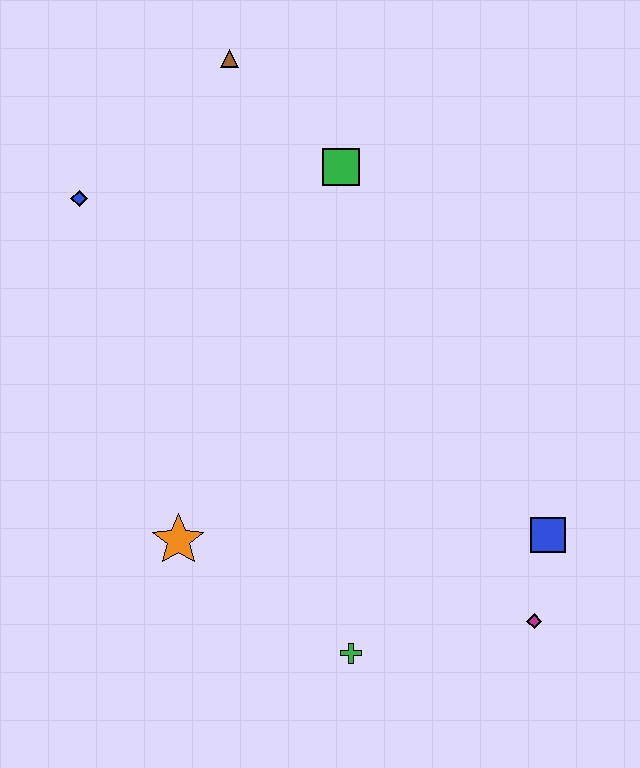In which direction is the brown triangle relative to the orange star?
The brown triangle is above the orange star.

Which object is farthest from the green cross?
The brown triangle is farthest from the green cross.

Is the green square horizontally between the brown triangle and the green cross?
Yes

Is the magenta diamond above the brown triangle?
No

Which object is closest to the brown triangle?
The green square is closest to the brown triangle.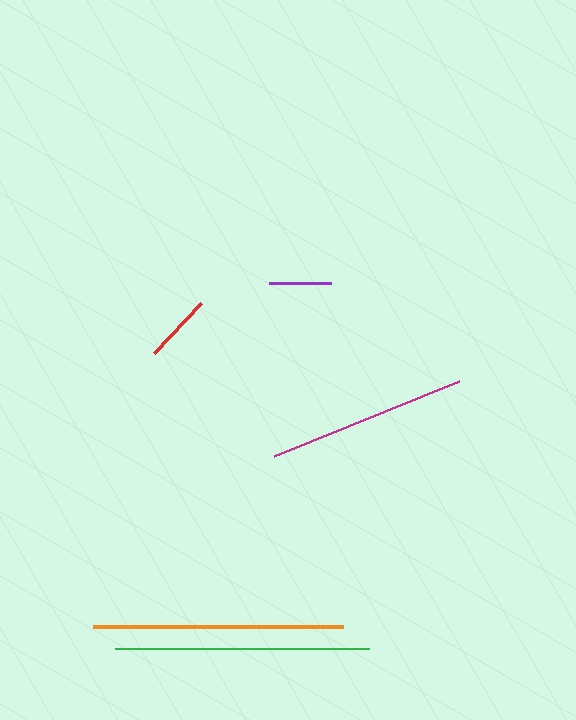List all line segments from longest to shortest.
From longest to shortest: green, orange, magenta, red, purple.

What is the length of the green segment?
The green segment is approximately 255 pixels long.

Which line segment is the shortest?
The purple line is the shortest at approximately 63 pixels.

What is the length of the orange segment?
The orange segment is approximately 250 pixels long.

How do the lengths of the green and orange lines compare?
The green and orange lines are approximately the same length.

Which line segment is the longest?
The green line is the longest at approximately 255 pixels.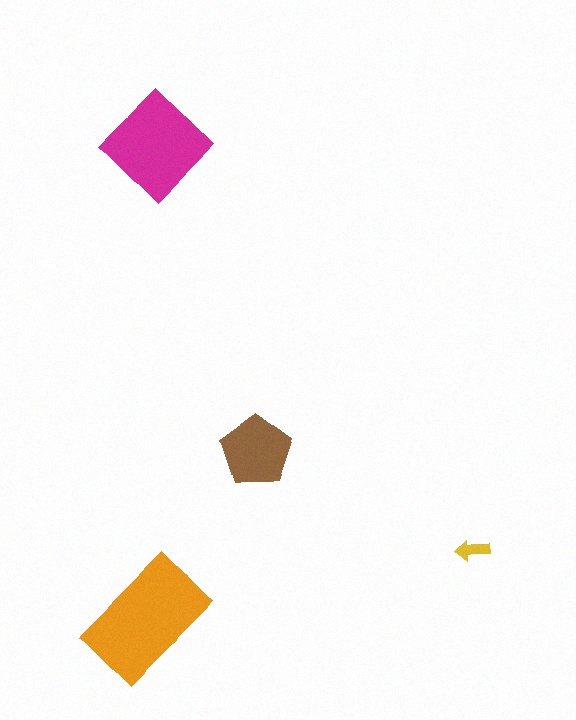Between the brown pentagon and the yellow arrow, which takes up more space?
The brown pentagon.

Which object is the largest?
The orange rectangle.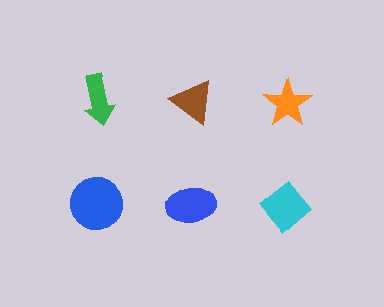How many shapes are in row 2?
3 shapes.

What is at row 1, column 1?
A green arrow.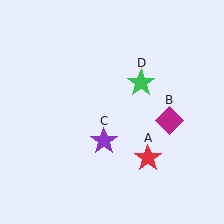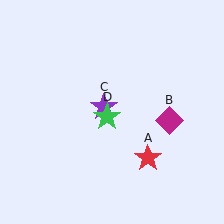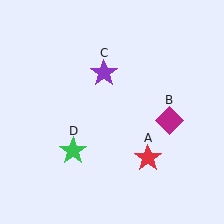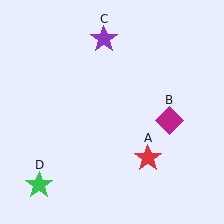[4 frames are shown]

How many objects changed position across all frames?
2 objects changed position: purple star (object C), green star (object D).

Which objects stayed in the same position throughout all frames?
Red star (object A) and magenta diamond (object B) remained stationary.